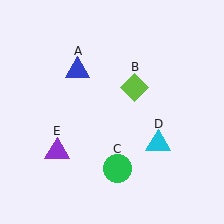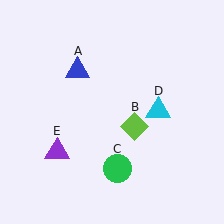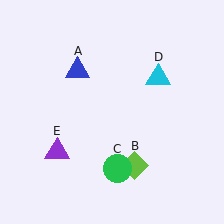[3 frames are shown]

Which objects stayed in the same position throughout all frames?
Blue triangle (object A) and green circle (object C) and purple triangle (object E) remained stationary.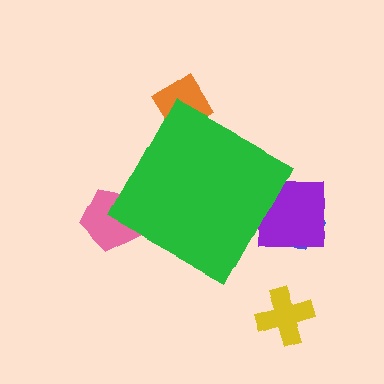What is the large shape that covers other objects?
A green diamond.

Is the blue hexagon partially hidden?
Yes, the blue hexagon is partially hidden behind the green diamond.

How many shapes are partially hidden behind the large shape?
4 shapes are partially hidden.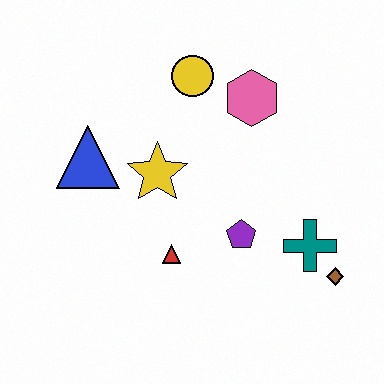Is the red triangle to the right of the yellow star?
Yes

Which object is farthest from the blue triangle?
The brown diamond is farthest from the blue triangle.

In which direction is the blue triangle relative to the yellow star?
The blue triangle is to the left of the yellow star.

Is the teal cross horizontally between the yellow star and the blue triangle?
No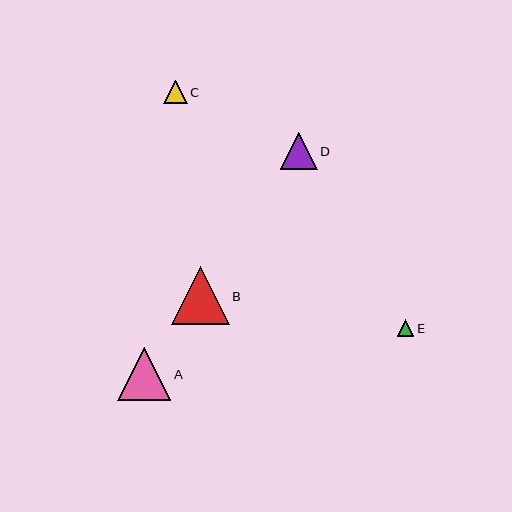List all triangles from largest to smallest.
From largest to smallest: B, A, D, C, E.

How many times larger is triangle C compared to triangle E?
Triangle C is approximately 1.5 times the size of triangle E.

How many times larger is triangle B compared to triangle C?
Triangle B is approximately 2.5 times the size of triangle C.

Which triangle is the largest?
Triangle B is the largest with a size of approximately 58 pixels.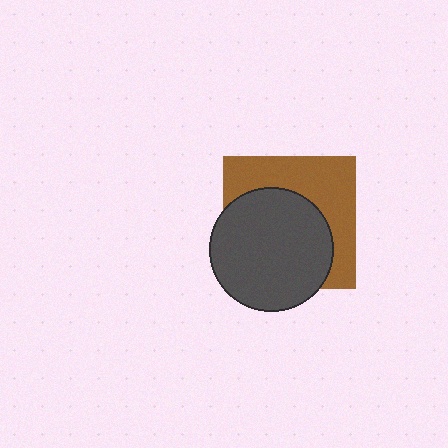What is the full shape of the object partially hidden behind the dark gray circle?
The partially hidden object is a brown square.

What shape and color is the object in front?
The object in front is a dark gray circle.